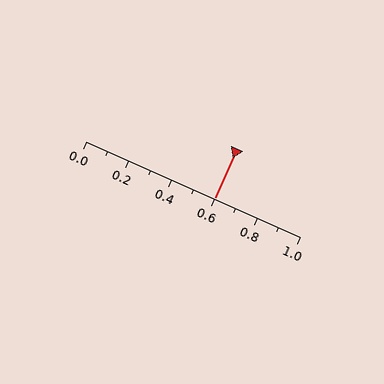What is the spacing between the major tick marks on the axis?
The major ticks are spaced 0.2 apart.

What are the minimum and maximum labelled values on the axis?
The axis runs from 0.0 to 1.0.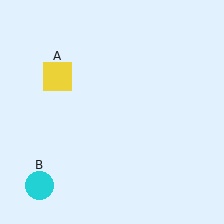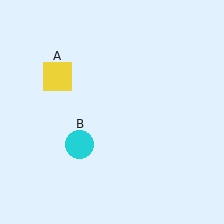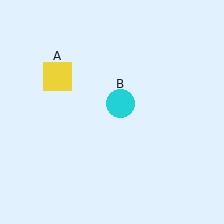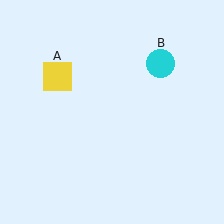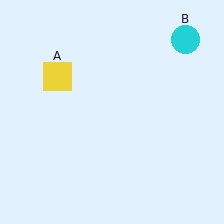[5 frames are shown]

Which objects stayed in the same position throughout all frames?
Yellow square (object A) remained stationary.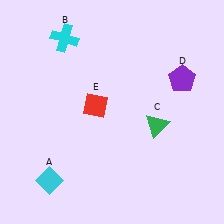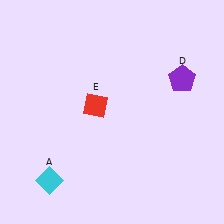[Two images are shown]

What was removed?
The green triangle (C), the cyan cross (B) were removed in Image 2.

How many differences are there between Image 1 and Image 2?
There are 2 differences between the two images.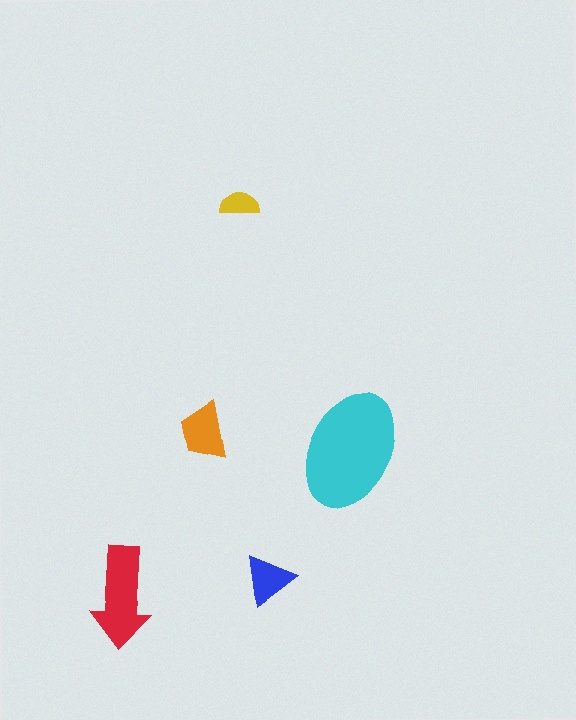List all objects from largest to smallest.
The cyan ellipse, the red arrow, the orange trapezoid, the blue triangle, the yellow semicircle.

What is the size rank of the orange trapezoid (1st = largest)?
3rd.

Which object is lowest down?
The red arrow is bottommost.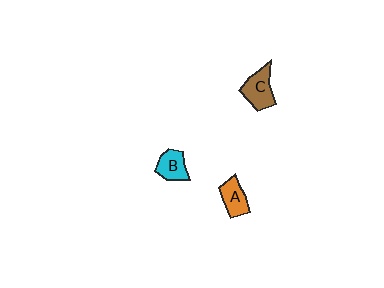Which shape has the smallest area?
Shape B (cyan).